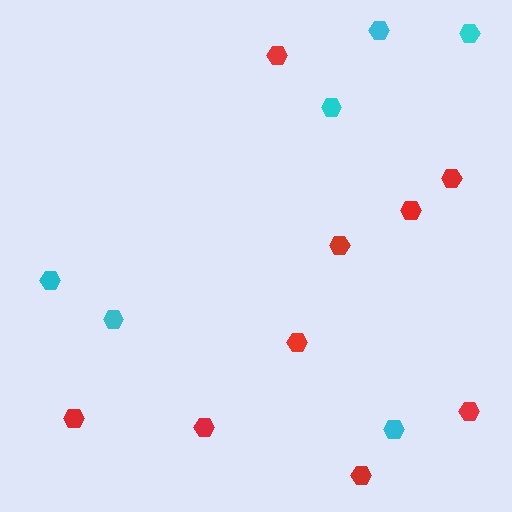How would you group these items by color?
There are 2 groups: one group of red hexagons (9) and one group of cyan hexagons (6).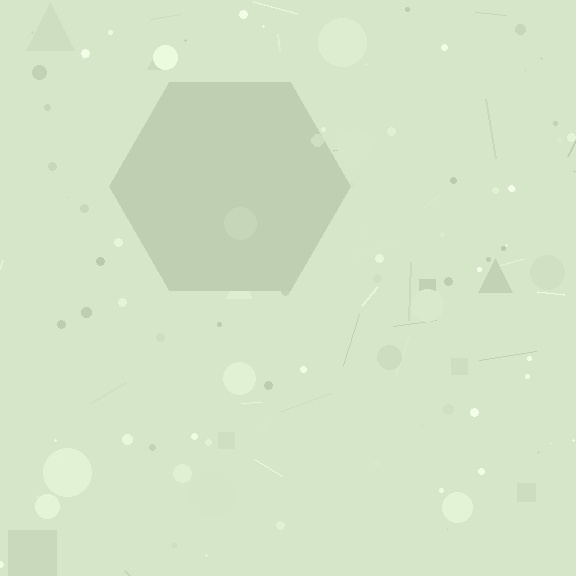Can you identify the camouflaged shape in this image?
The camouflaged shape is a hexagon.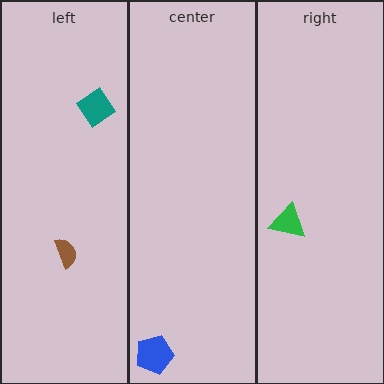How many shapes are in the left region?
2.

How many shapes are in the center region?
1.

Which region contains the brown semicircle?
The left region.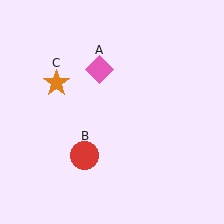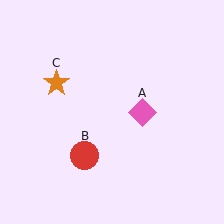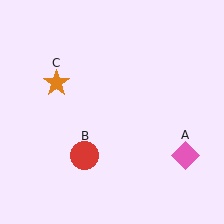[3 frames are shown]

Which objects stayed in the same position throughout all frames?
Red circle (object B) and orange star (object C) remained stationary.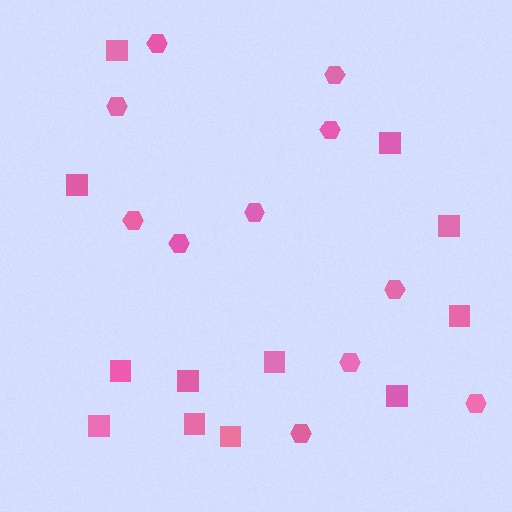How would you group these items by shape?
There are 2 groups: one group of hexagons (11) and one group of squares (12).